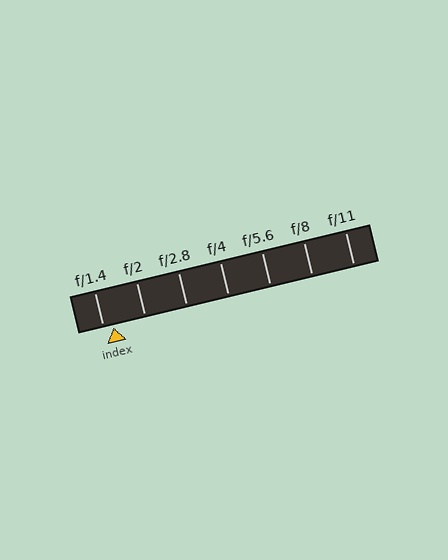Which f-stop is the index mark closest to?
The index mark is closest to f/1.4.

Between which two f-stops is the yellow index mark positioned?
The index mark is between f/1.4 and f/2.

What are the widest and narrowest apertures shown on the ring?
The widest aperture shown is f/1.4 and the narrowest is f/11.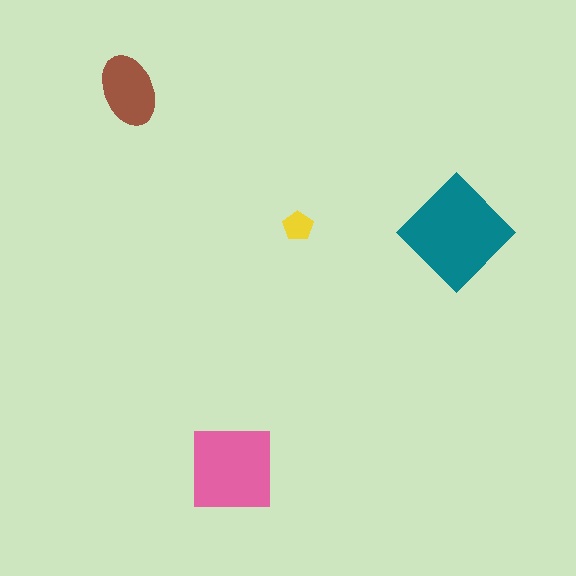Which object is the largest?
The teal diamond.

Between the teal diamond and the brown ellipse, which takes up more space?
The teal diamond.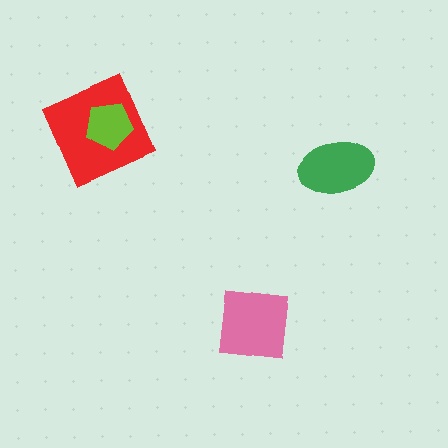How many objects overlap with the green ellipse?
0 objects overlap with the green ellipse.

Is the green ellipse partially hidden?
No, no other shape covers it.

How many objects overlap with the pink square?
0 objects overlap with the pink square.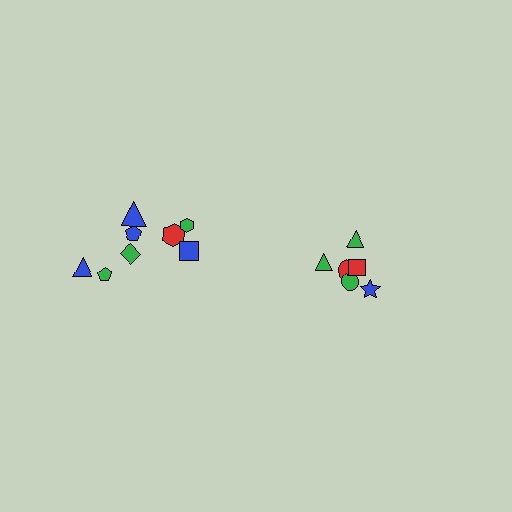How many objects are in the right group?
There are 6 objects.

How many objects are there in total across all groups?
There are 14 objects.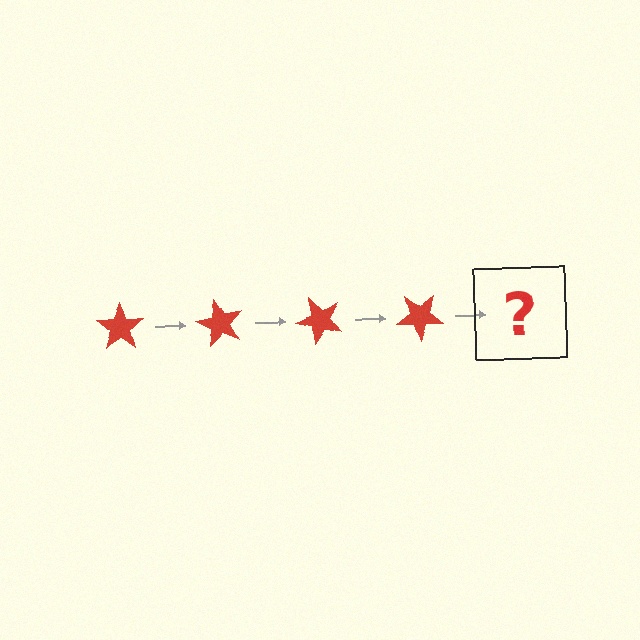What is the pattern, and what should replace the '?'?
The pattern is that the star rotates 60 degrees each step. The '?' should be a red star rotated 240 degrees.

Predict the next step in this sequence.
The next step is a red star rotated 240 degrees.